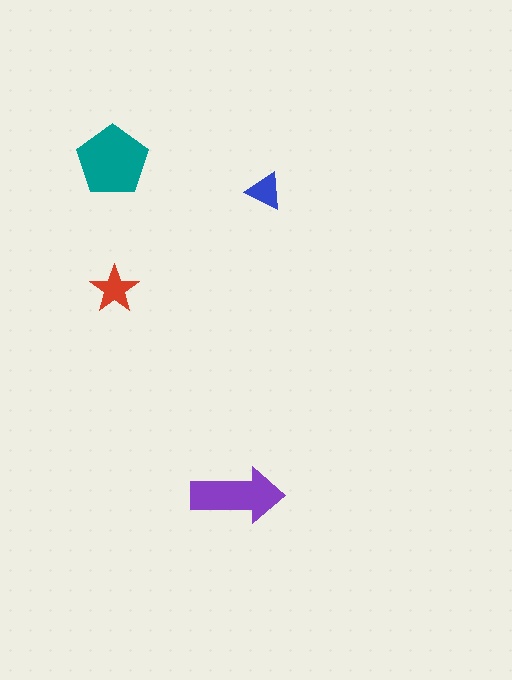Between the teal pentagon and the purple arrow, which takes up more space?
The teal pentagon.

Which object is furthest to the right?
The blue triangle is rightmost.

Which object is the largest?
The teal pentagon.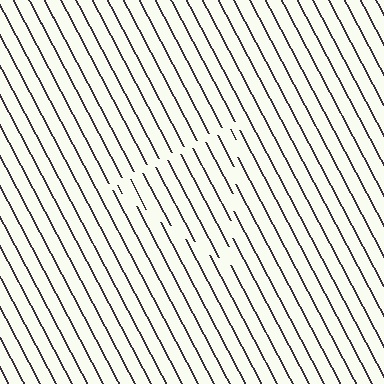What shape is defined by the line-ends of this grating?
An illusory triangle. The interior of the shape contains the same grating, shifted by half a period — the contour is defined by the phase discontinuity where line-ends from the inner and outer gratings abut.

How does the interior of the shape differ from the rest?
The interior of the shape contains the same grating, shifted by half a period — the contour is defined by the phase discontinuity where line-ends from the inner and outer gratings abut.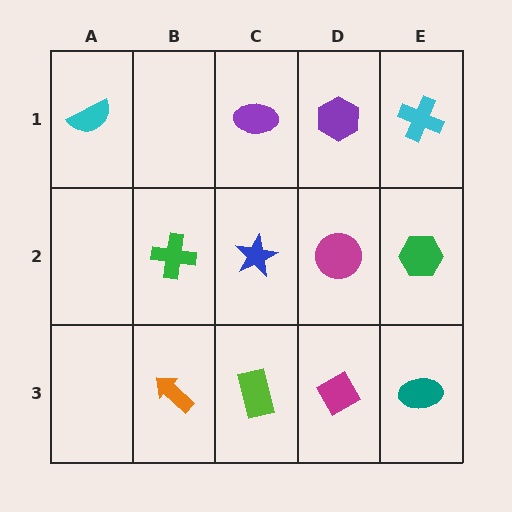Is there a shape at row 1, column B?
No, that cell is empty.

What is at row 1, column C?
A purple ellipse.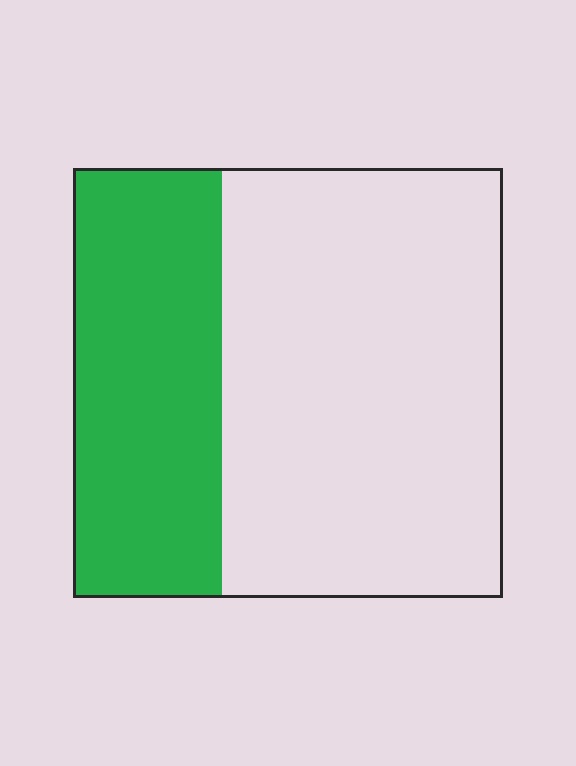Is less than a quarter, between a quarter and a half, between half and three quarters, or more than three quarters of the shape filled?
Between a quarter and a half.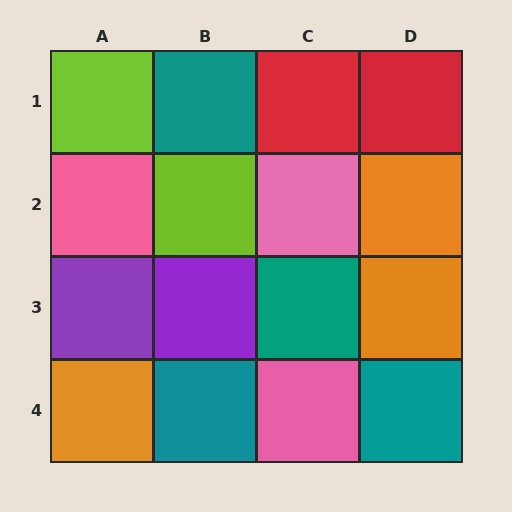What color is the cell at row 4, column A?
Orange.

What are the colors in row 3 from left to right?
Purple, purple, teal, orange.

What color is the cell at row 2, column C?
Pink.